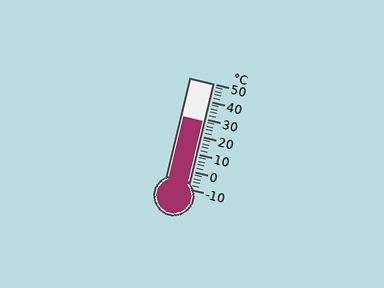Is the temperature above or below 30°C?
The temperature is below 30°C.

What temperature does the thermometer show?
The thermometer shows approximately 28°C.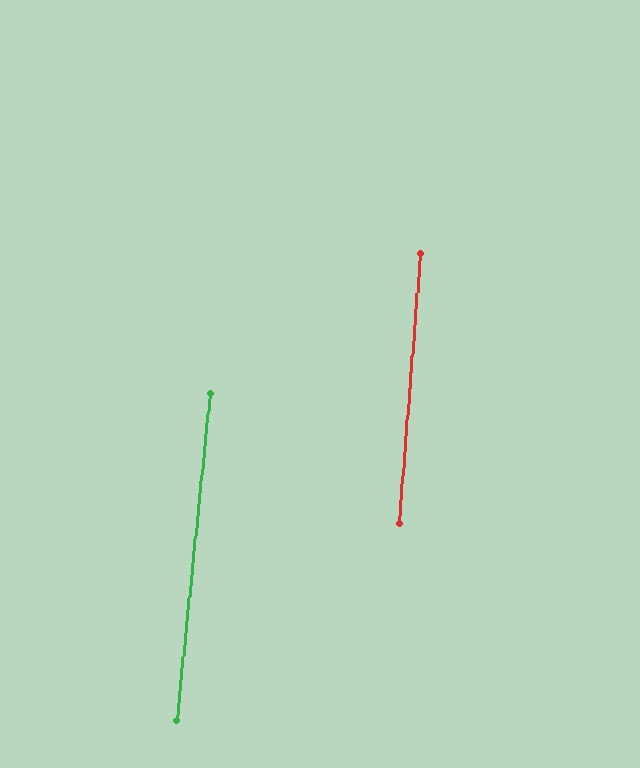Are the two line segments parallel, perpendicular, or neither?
Parallel — their directions differ by only 1.1°.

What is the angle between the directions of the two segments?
Approximately 1 degree.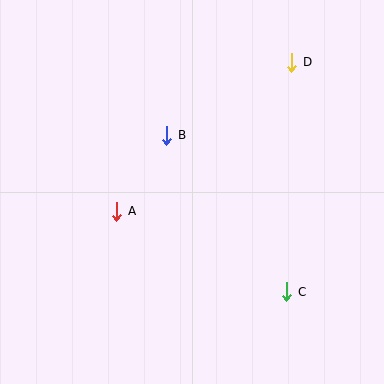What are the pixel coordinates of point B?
Point B is at (167, 135).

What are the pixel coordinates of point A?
Point A is at (117, 211).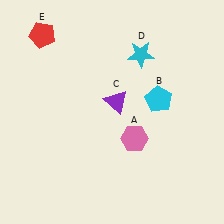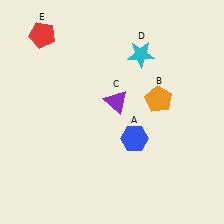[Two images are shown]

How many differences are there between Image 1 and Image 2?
There are 2 differences between the two images.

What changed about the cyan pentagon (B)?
In Image 1, B is cyan. In Image 2, it changed to orange.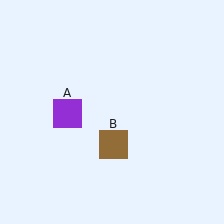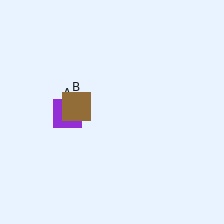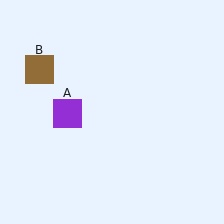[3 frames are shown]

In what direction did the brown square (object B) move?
The brown square (object B) moved up and to the left.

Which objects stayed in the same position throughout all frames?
Purple square (object A) remained stationary.